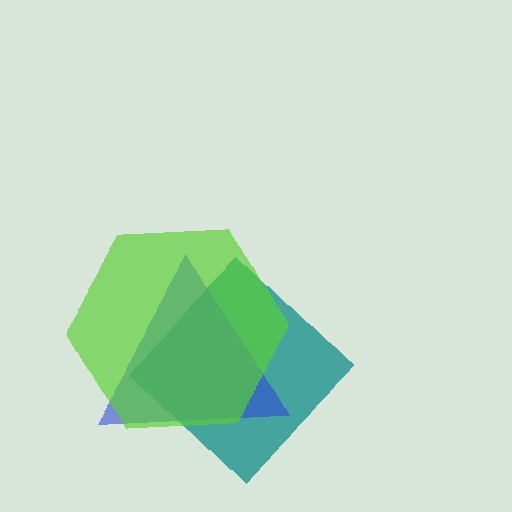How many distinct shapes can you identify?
There are 3 distinct shapes: a teal diamond, a blue triangle, a lime hexagon.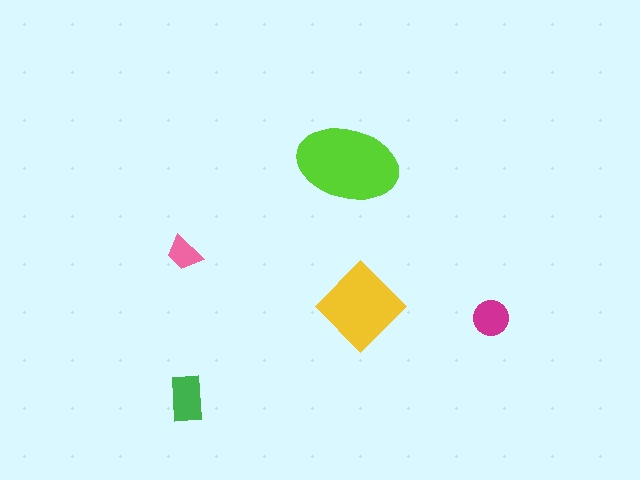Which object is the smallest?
The pink trapezoid.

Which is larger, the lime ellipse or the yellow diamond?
The lime ellipse.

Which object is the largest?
The lime ellipse.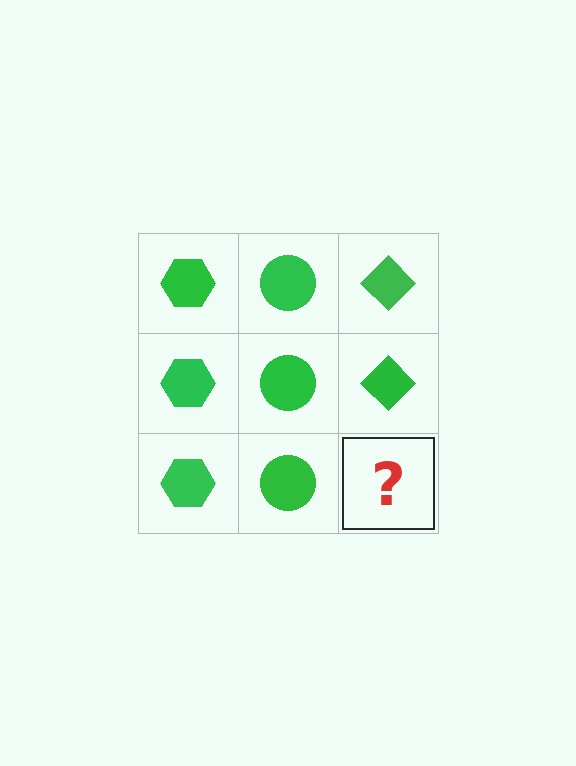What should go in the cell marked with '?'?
The missing cell should contain a green diamond.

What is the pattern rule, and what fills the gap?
The rule is that each column has a consistent shape. The gap should be filled with a green diamond.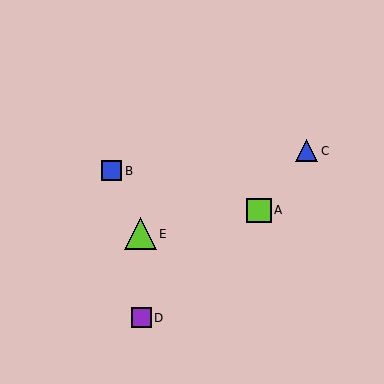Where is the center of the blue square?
The center of the blue square is at (111, 171).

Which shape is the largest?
The lime triangle (labeled E) is the largest.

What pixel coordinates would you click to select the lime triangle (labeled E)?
Click at (141, 234) to select the lime triangle E.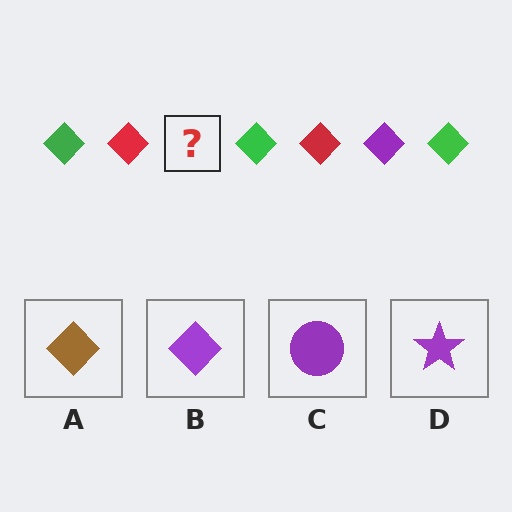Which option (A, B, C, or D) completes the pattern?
B.